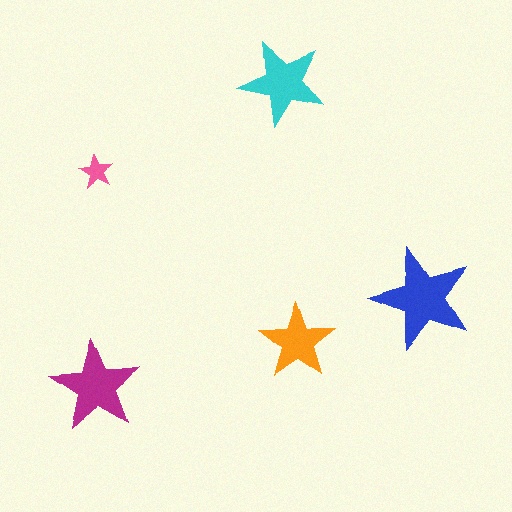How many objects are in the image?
There are 5 objects in the image.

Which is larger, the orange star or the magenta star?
The magenta one.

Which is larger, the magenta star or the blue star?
The blue one.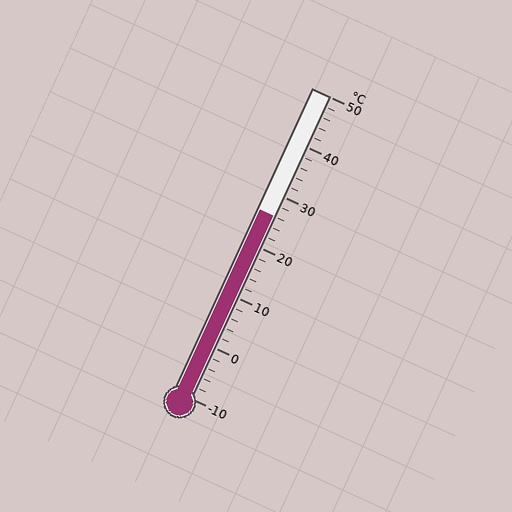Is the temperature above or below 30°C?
The temperature is below 30°C.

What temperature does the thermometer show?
The thermometer shows approximately 26°C.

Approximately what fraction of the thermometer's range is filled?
The thermometer is filled to approximately 60% of its range.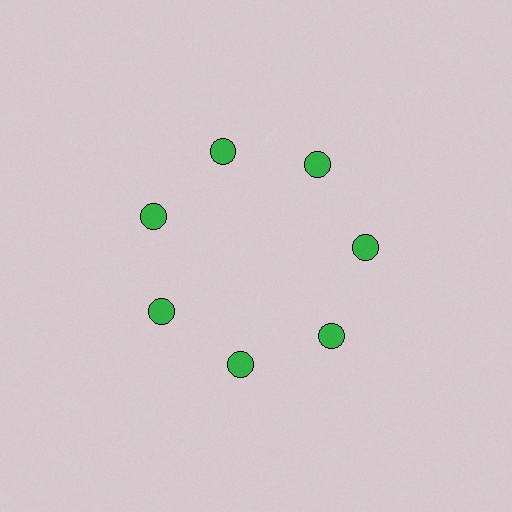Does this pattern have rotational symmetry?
Yes, this pattern has 7-fold rotational symmetry. It looks the same after rotating 51 degrees around the center.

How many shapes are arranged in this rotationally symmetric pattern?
There are 7 shapes, arranged in 7 groups of 1.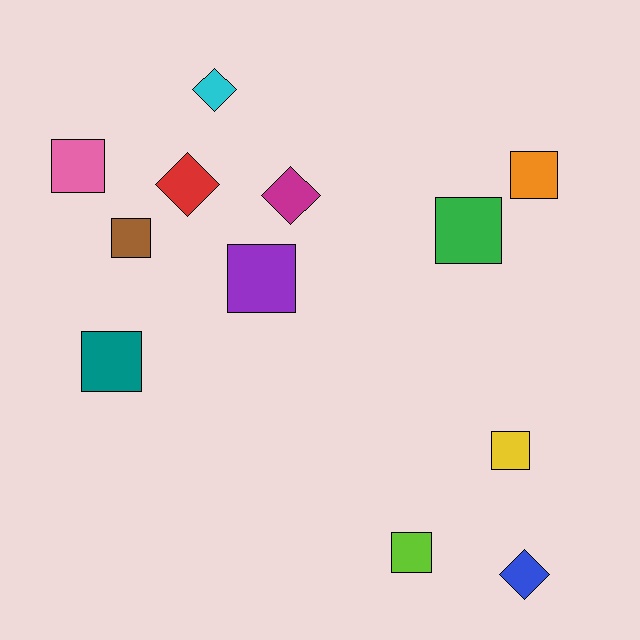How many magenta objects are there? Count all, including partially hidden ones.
There is 1 magenta object.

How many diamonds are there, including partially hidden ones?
There are 4 diamonds.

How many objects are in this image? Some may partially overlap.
There are 12 objects.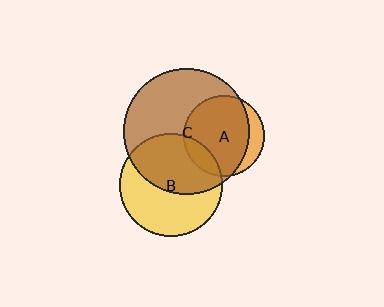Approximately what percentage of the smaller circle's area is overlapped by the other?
Approximately 15%.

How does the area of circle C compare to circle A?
Approximately 2.4 times.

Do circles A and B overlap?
Yes.